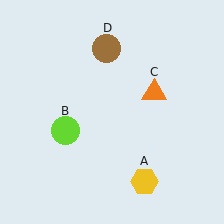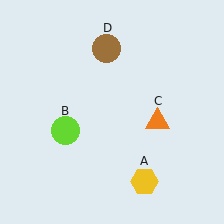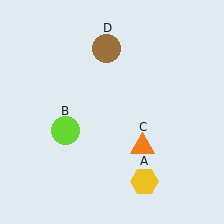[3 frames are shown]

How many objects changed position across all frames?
1 object changed position: orange triangle (object C).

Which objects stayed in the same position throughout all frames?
Yellow hexagon (object A) and lime circle (object B) and brown circle (object D) remained stationary.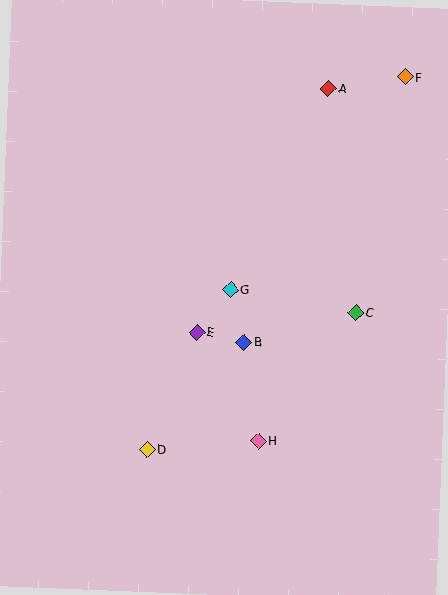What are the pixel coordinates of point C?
Point C is at (356, 313).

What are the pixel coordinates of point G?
Point G is at (230, 290).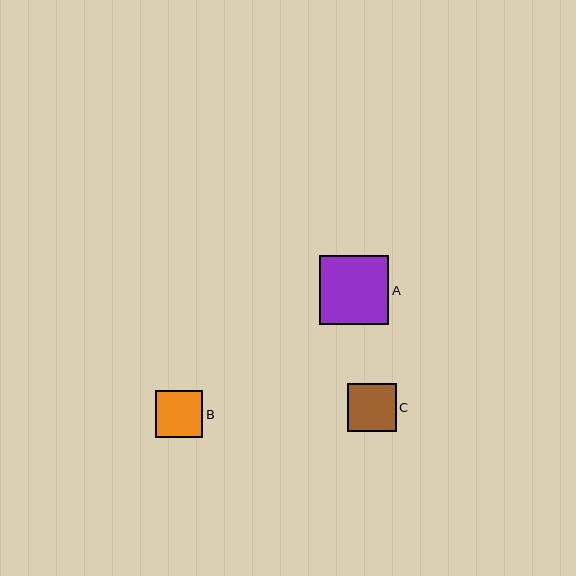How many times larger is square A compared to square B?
Square A is approximately 1.5 times the size of square B.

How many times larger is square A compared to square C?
Square A is approximately 1.4 times the size of square C.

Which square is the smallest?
Square B is the smallest with a size of approximately 47 pixels.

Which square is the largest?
Square A is the largest with a size of approximately 69 pixels.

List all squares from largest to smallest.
From largest to smallest: A, C, B.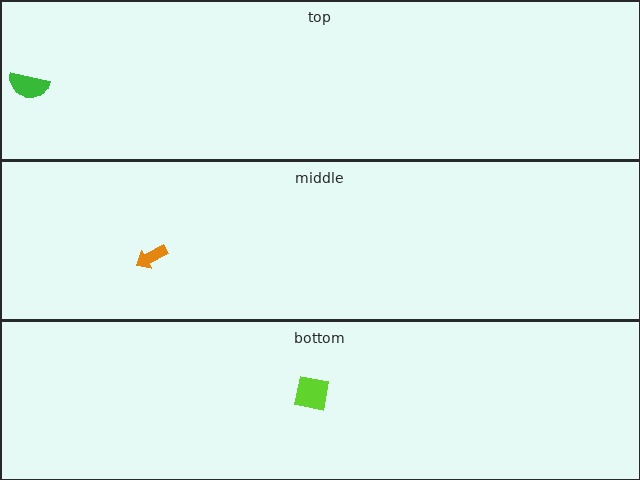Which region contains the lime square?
The bottom region.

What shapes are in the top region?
The green semicircle.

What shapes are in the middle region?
The orange arrow.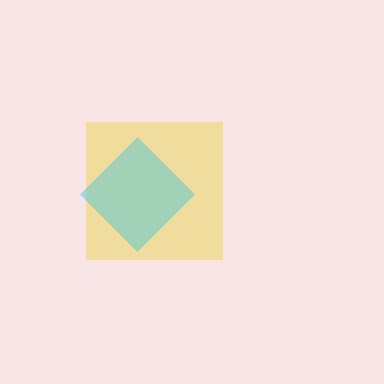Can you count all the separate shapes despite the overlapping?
Yes, there are 2 separate shapes.